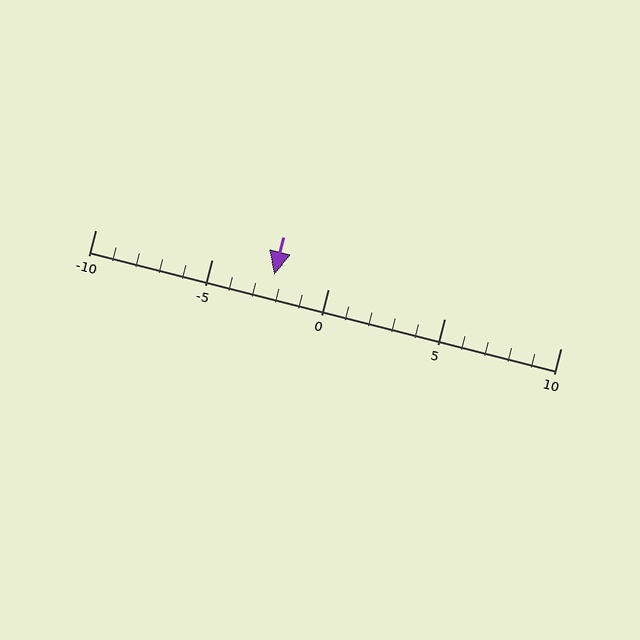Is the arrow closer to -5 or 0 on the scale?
The arrow is closer to 0.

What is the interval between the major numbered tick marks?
The major tick marks are spaced 5 units apart.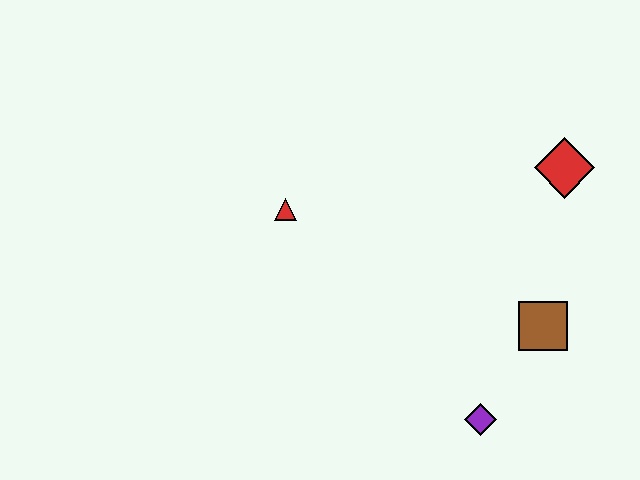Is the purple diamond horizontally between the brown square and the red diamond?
No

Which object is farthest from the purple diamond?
The red triangle is farthest from the purple diamond.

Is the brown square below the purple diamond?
No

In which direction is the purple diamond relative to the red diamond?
The purple diamond is below the red diamond.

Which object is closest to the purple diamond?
The brown square is closest to the purple diamond.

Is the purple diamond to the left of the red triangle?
No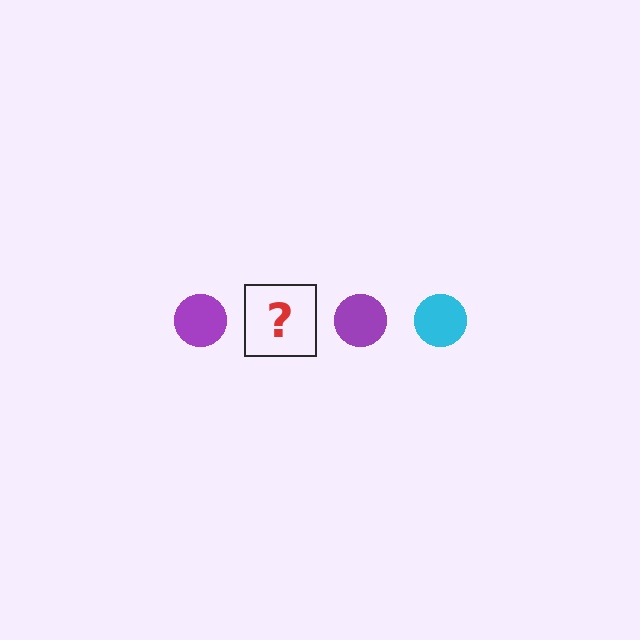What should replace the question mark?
The question mark should be replaced with a cyan circle.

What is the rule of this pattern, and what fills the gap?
The rule is that the pattern cycles through purple, cyan circles. The gap should be filled with a cyan circle.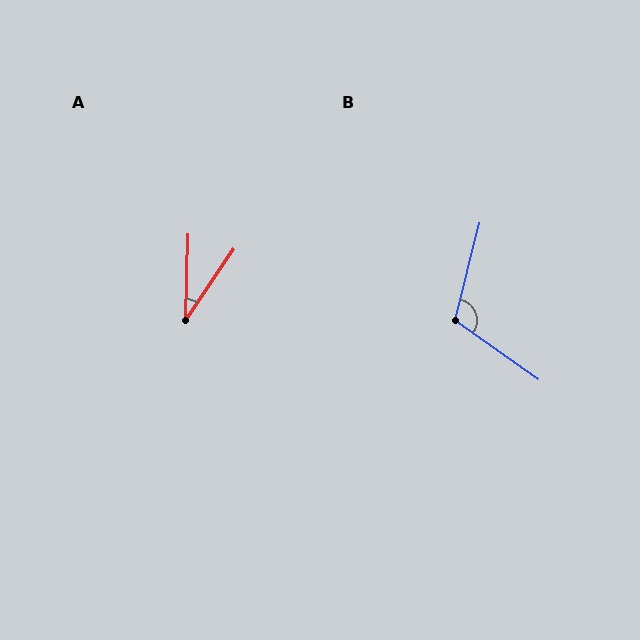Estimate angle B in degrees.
Approximately 111 degrees.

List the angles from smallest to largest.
A (33°), B (111°).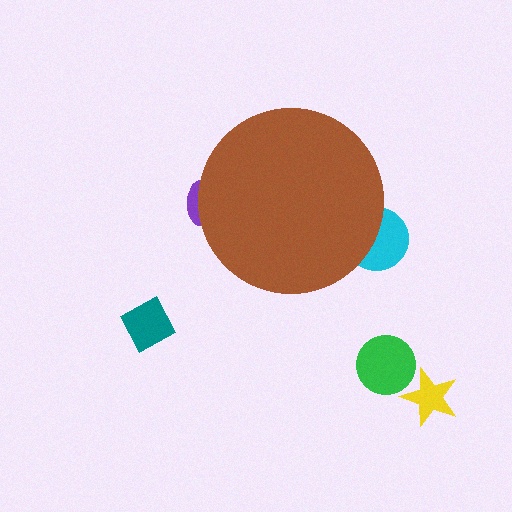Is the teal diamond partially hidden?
No, the teal diamond is fully visible.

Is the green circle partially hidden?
No, the green circle is fully visible.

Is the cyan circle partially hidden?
Yes, the cyan circle is partially hidden behind the brown circle.